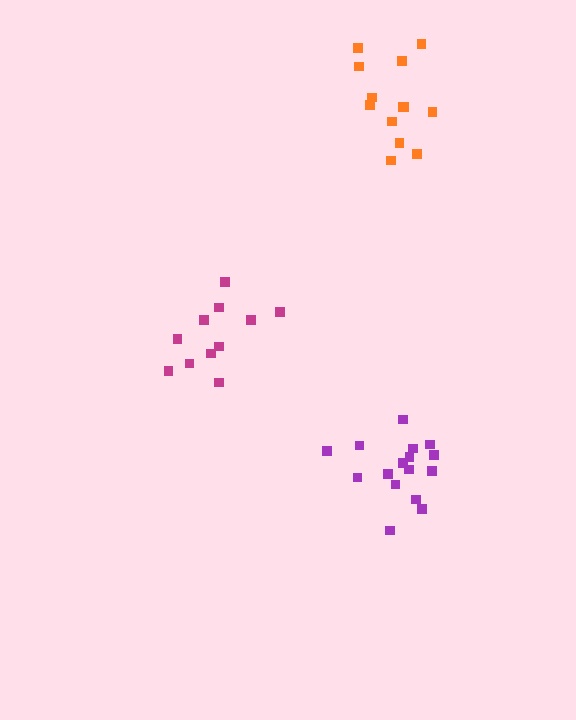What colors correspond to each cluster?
The clusters are colored: purple, orange, magenta.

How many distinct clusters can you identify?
There are 3 distinct clusters.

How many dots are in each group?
Group 1: 16 dots, Group 2: 13 dots, Group 3: 11 dots (40 total).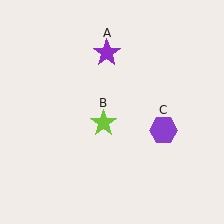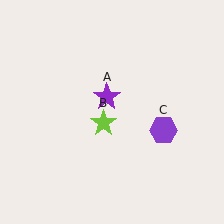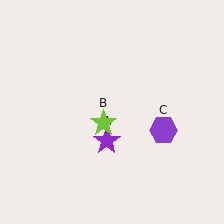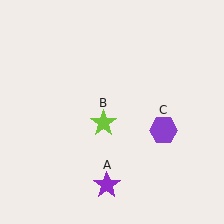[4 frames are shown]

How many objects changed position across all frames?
1 object changed position: purple star (object A).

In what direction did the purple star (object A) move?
The purple star (object A) moved down.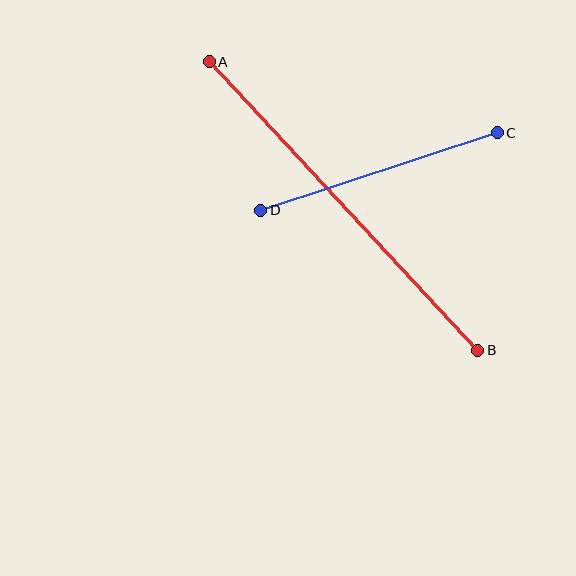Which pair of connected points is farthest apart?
Points A and B are farthest apart.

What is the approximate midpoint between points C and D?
The midpoint is at approximately (379, 172) pixels.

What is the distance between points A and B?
The distance is approximately 394 pixels.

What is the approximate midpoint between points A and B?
The midpoint is at approximately (343, 206) pixels.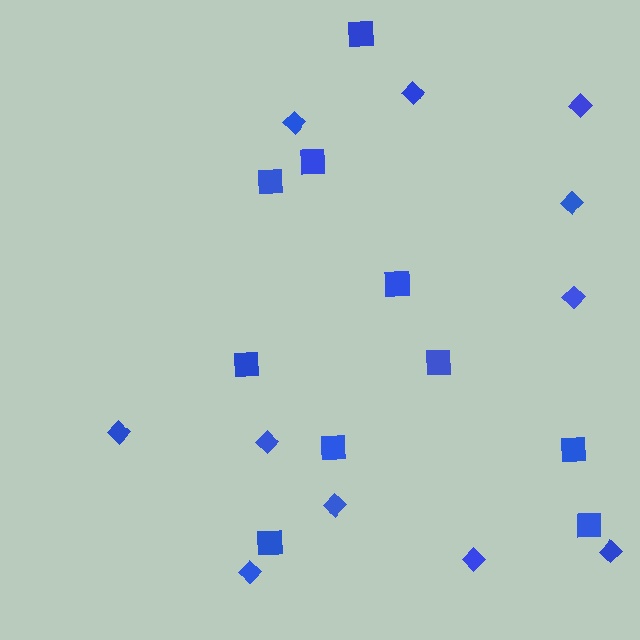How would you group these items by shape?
There are 2 groups: one group of squares (10) and one group of diamonds (11).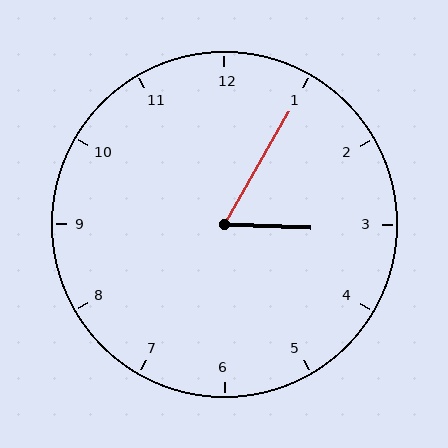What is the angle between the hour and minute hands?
Approximately 62 degrees.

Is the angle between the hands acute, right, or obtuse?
It is acute.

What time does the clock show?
3:05.